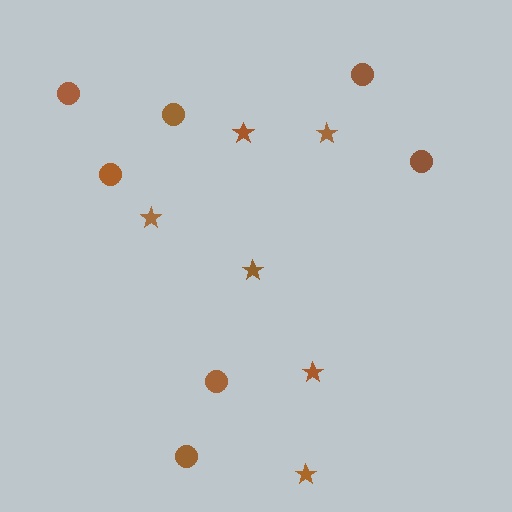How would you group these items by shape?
There are 2 groups: one group of circles (7) and one group of stars (6).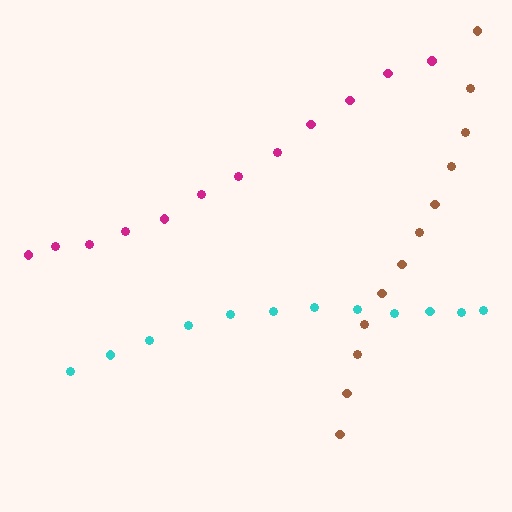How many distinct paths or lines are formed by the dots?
There are 3 distinct paths.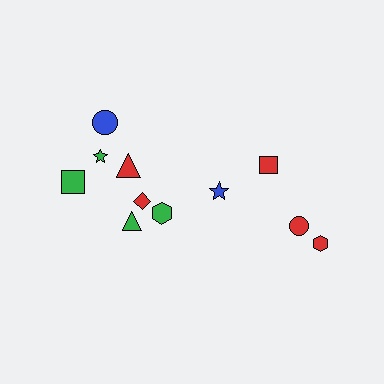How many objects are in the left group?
There are 7 objects.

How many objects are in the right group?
There are 4 objects.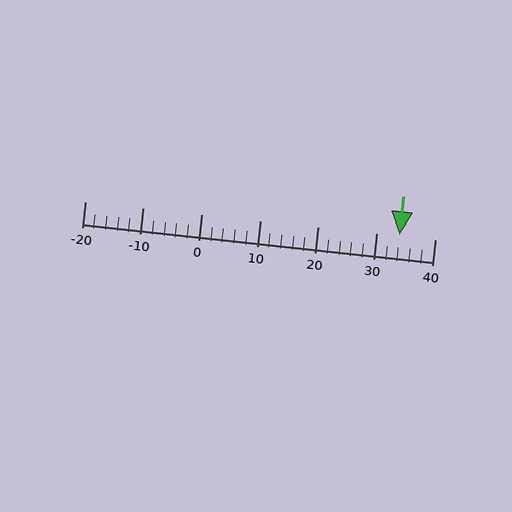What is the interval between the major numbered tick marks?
The major tick marks are spaced 10 units apart.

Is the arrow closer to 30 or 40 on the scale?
The arrow is closer to 30.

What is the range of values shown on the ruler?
The ruler shows values from -20 to 40.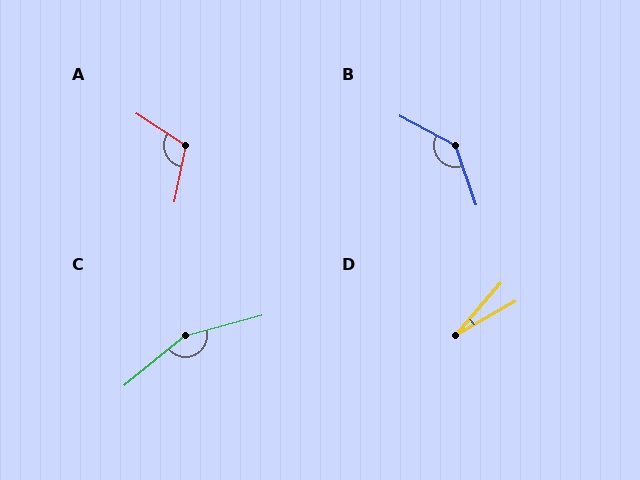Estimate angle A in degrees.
Approximately 112 degrees.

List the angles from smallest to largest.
D (20°), A (112°), B (138°), C (155°).